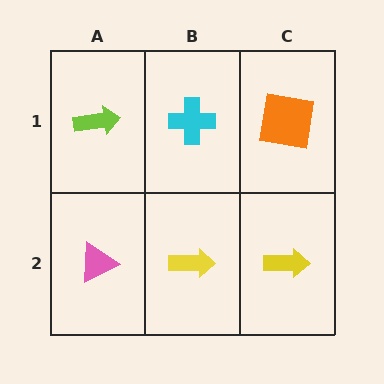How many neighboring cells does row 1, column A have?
2.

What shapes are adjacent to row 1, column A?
A pink triangle (row 2, column A), a cyan cross (row 1, column B).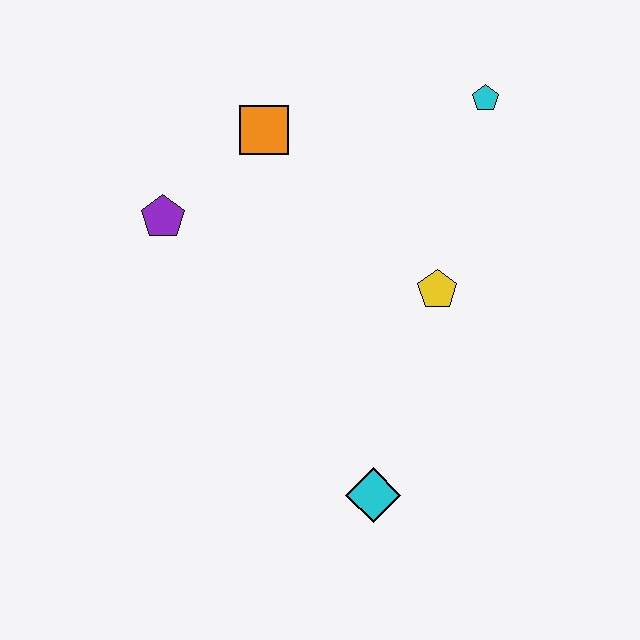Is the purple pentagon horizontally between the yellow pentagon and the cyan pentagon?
No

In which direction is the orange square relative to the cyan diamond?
The orange square is above the cyan diamond.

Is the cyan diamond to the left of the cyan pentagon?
Yes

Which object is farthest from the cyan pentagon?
The cyan diamond is farthest from the cyan pentagon.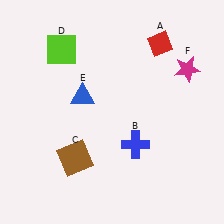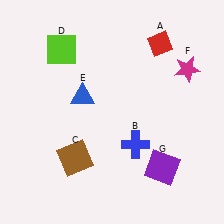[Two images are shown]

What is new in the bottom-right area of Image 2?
A purple square (G) was added in the bottom-right area of Image 2.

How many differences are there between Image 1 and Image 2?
There is 1 difference between the two images.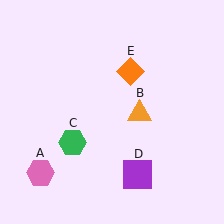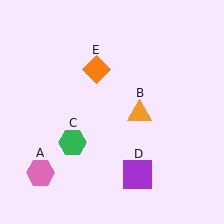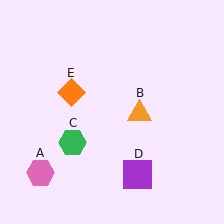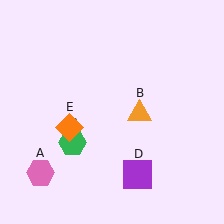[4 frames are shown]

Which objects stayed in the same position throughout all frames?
Pink hexagon (object A) and orange triangle (object B) and green hexagon (object C) and purple square (object D) remained stationary.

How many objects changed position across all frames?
1 object changed position: orange diamond (object E).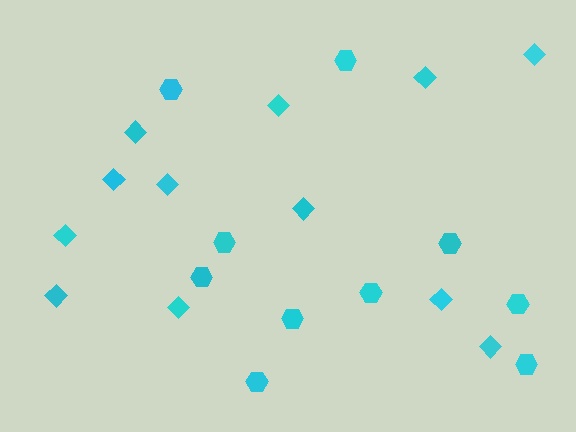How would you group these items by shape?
There are 2 groups: one group of hexagons (10) and one group of diamonds (12).